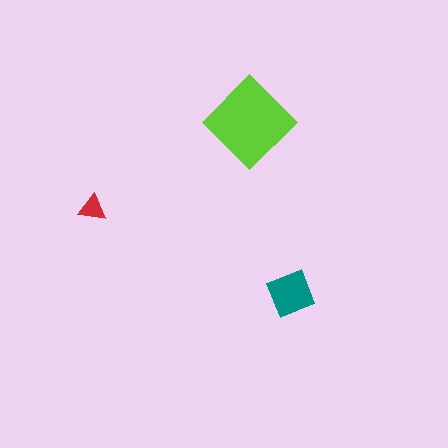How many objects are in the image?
There are 3 objects in the image.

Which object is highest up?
The lime diamond is topmost.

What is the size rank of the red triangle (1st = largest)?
3rd.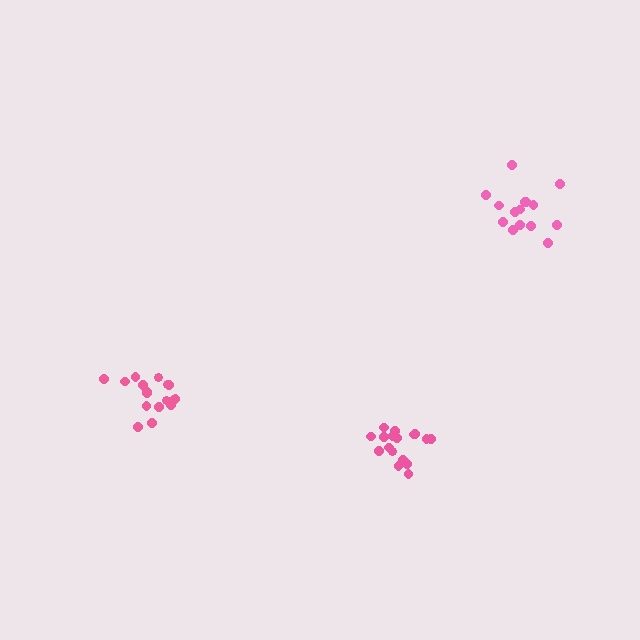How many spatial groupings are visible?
There are 3 spatial groupings.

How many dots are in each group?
Group 1: 18 dots, Group 2: 17 dots, Group 3: 15 dots (50 total).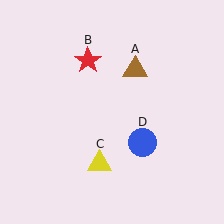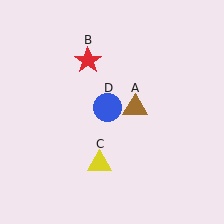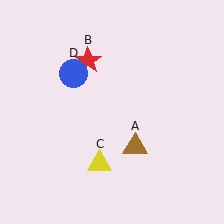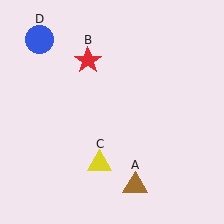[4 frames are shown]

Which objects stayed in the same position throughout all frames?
Red star (object B) and yellow triangle (object C) remained stationary.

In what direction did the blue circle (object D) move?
The blue circle (object D) moved up and to the left.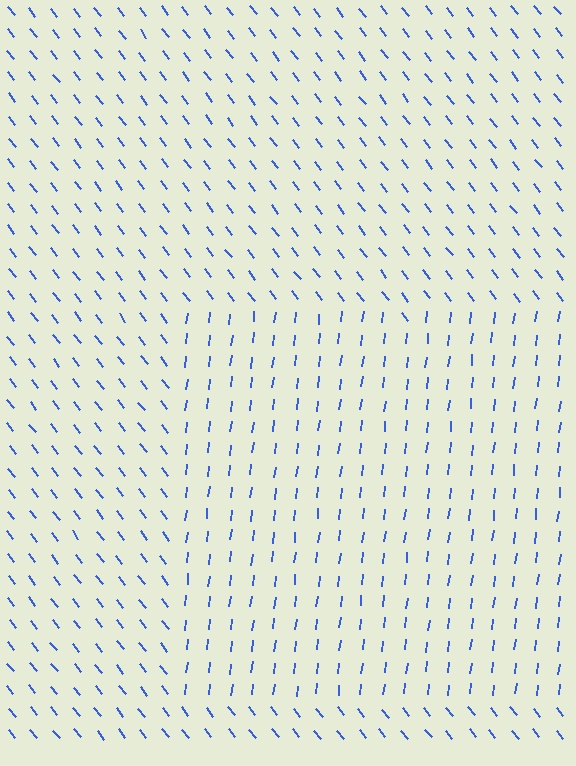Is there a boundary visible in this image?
Yes, there is a texture boundary formed by a change in line orientation.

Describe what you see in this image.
The image is filled with small blue line segments. A rectangle region in the image has lines oriented differently from the surrounding lines, creating a visible texture boundary.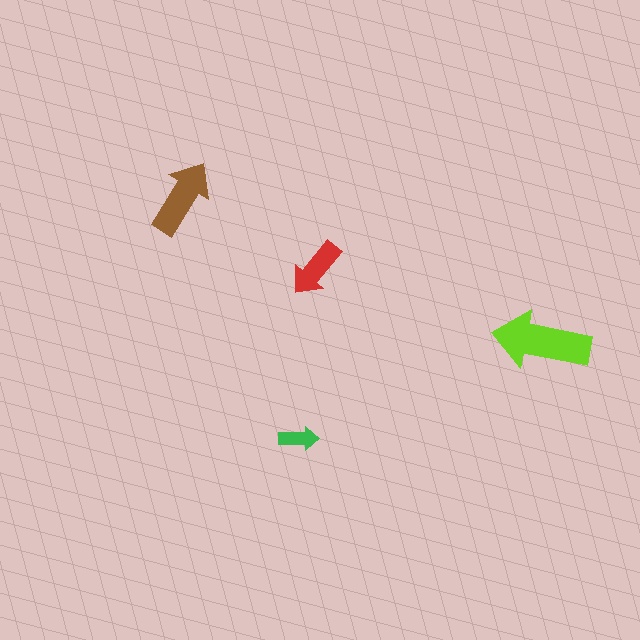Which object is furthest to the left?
The brown arrow is leftmost.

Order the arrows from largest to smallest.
the lime one, the brown one, the red one, the green one.